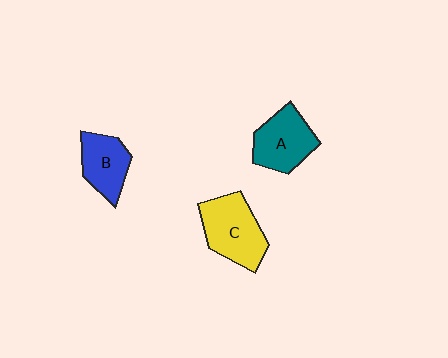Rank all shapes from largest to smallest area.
From largest to smallest: C (yellow), A (teal), B (blue).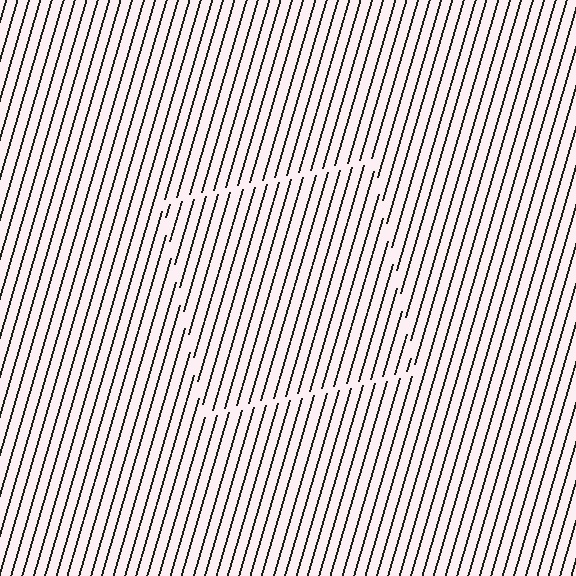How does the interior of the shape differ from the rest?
The interior of the shape contains the same grating, shifted by half a period — the contour is defined by the phase discontinuity where line-ends from the inner and outer gratings abut.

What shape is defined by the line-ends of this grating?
An illusory square. The interior of the shape contains the same grating, shifted by half a period — the contour is defined by the phase discontinuity where line-ends from the inner and outer gratings abut.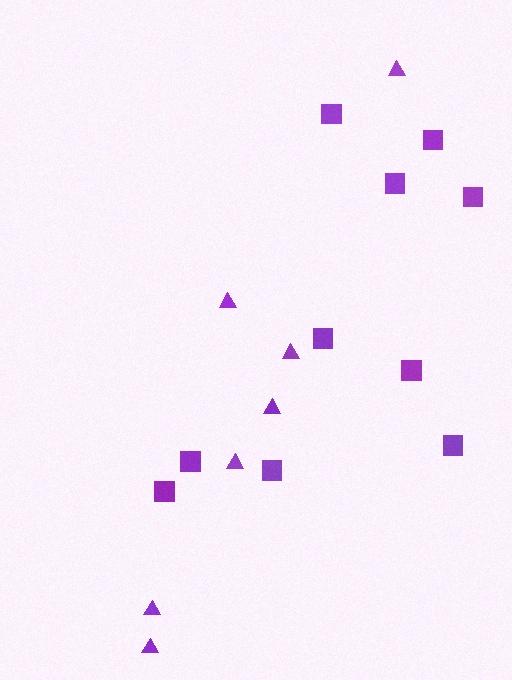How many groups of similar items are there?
There are 2 groups: one group of squares (10) and one group of triangles (7).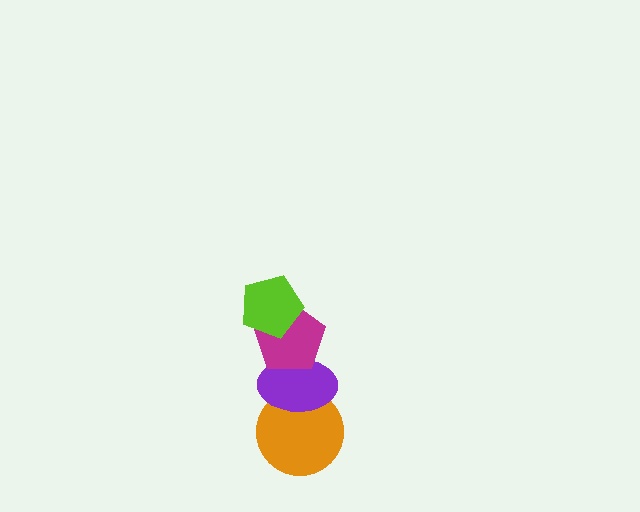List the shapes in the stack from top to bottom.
From top to bottom: the lime pentagon, the magenta pentagon, the purple ellipse, the orange circle.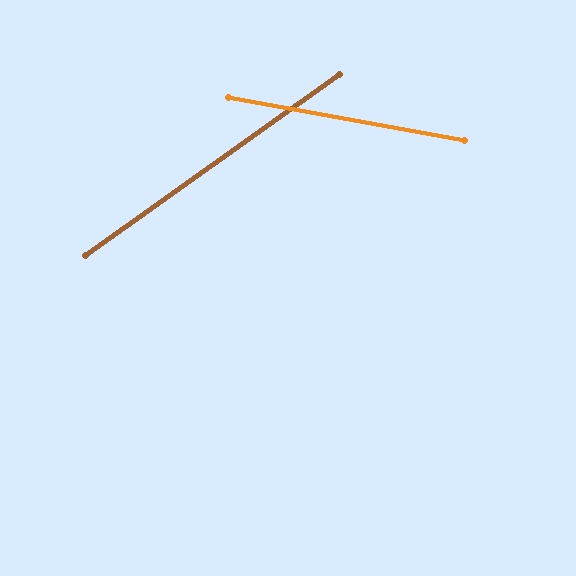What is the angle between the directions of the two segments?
Approximately 46 degrees.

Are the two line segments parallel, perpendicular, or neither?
Neither parallel nor perpendicular — they differ by about 46°.